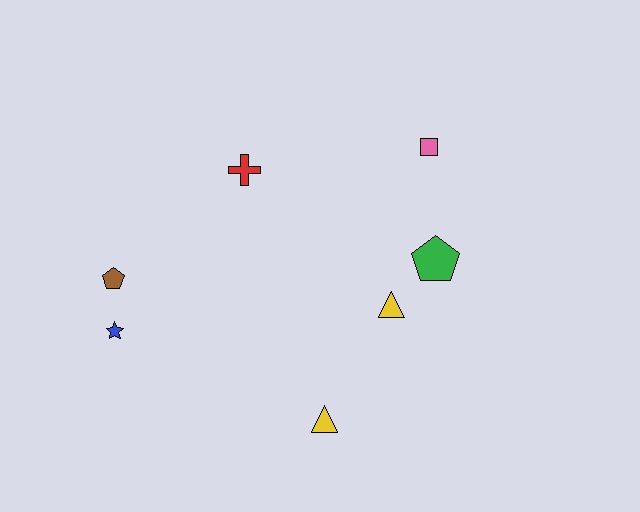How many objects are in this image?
There are 7 objects.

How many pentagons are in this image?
There are 2 pentagons.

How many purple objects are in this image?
There are no purple objects.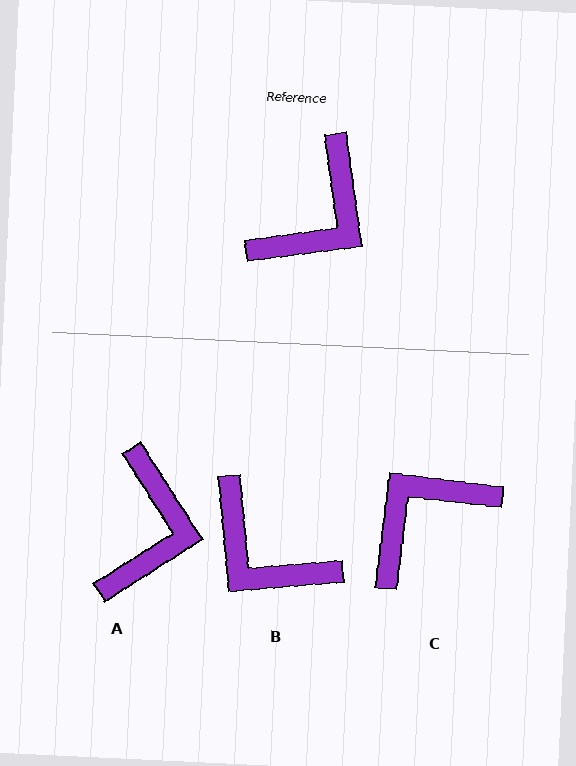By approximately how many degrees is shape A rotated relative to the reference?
Approximately 25 degrees counter-clockwise.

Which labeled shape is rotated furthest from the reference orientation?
C, about 165 degrees away.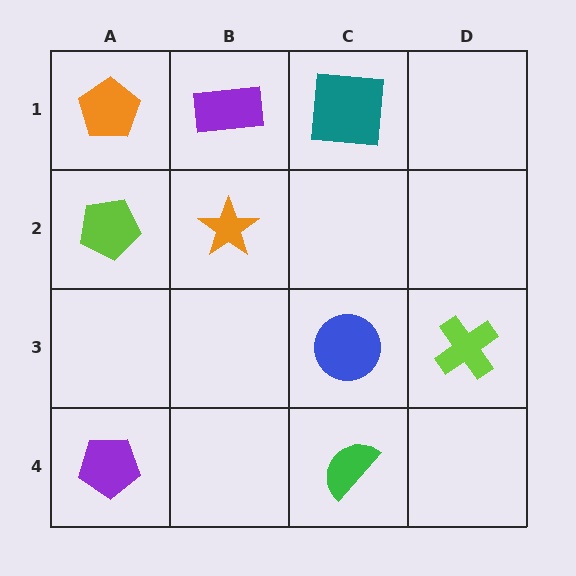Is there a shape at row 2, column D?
No, that cell is empty.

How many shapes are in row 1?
3 shapes.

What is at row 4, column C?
A green semicircle.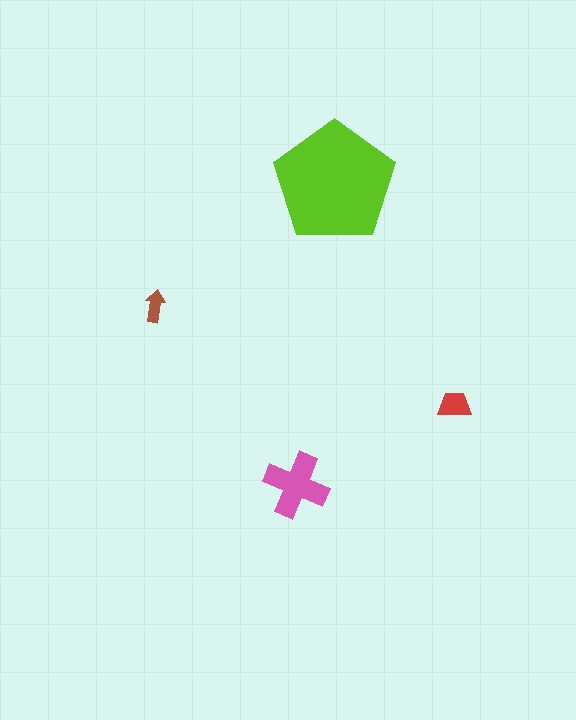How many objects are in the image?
There are 4 objects in the image.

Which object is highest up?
The lime pentagon is topmost.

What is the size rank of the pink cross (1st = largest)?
2nd.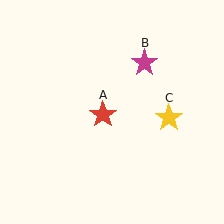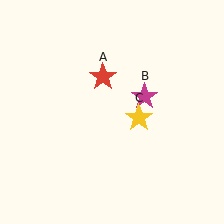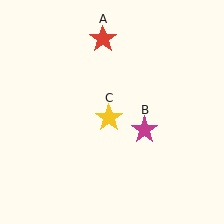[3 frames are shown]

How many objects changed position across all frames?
3 objects changed position: red star (object A), magenta star (object B), yellow star (object C).